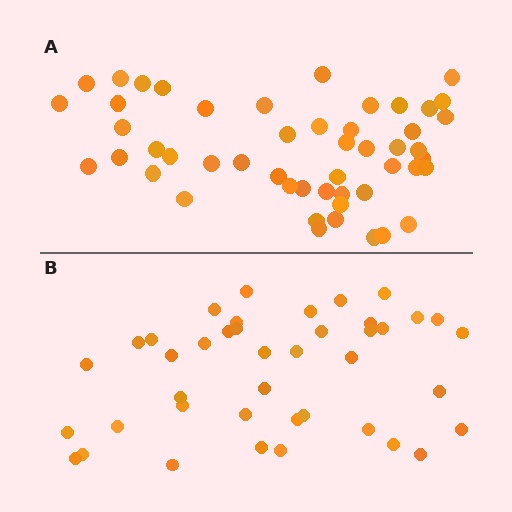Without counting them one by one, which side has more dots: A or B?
Region A (the top region) has more dots.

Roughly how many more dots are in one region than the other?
Region A has roughly 8 or so more dots than region B.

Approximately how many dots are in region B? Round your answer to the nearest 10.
About 40 dots. (The exact count is 41, which rounds to 40.)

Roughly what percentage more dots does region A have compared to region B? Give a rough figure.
About 20% more.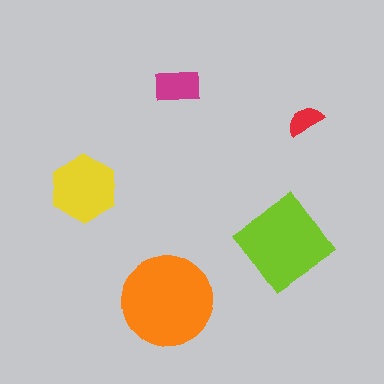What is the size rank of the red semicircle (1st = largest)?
5th.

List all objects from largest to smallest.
The orange circle, the lime diamond, the yellow hexagon, the magenta rectangle, the red semicircle.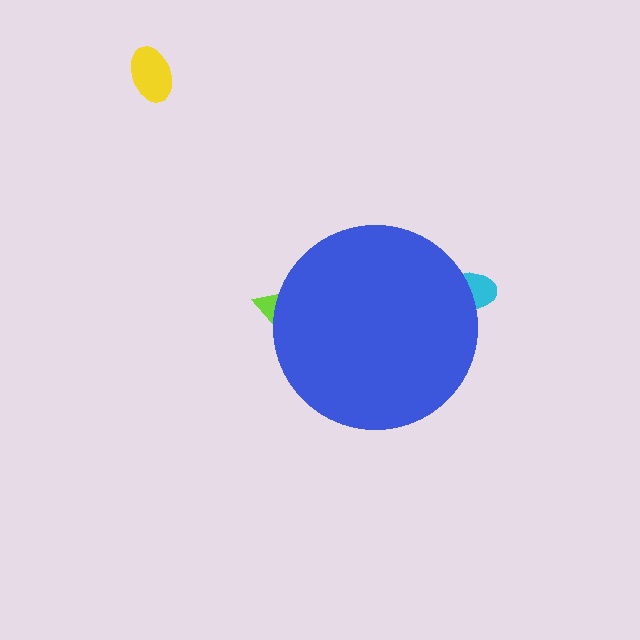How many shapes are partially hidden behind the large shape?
2 shapes are partially hidden.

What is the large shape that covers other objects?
A blue circle.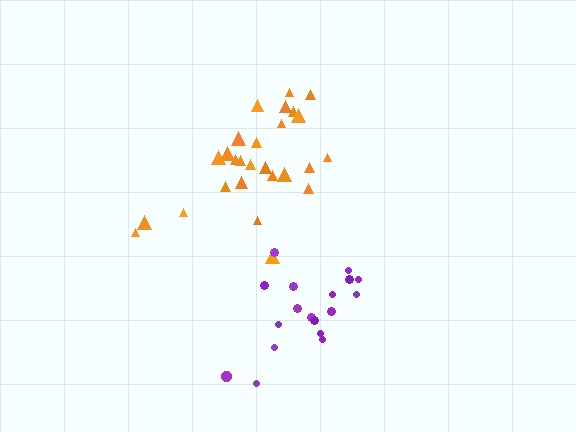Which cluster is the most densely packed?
Orange.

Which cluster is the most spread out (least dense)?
Purple.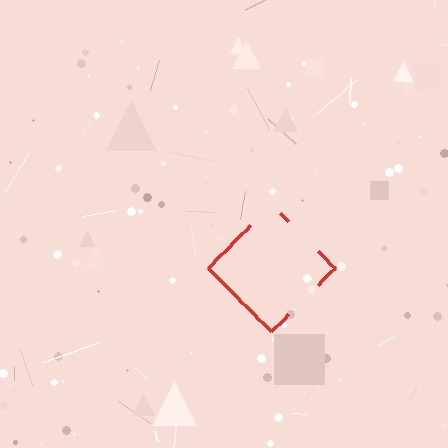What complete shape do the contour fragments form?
The contour fragments form a diamond.